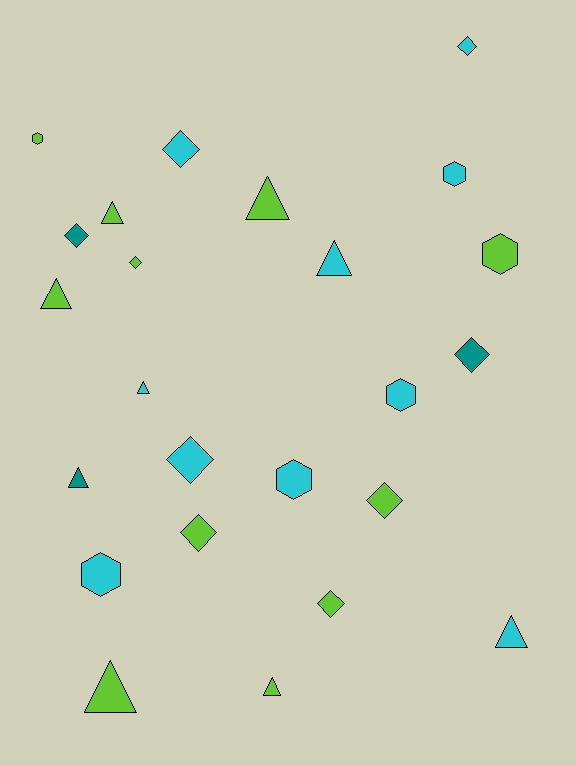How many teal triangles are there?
There is 1 teal triangle.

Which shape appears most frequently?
Triangle, with 9 objects.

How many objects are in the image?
There are 24 objects.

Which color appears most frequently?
Lime, with 11 objects.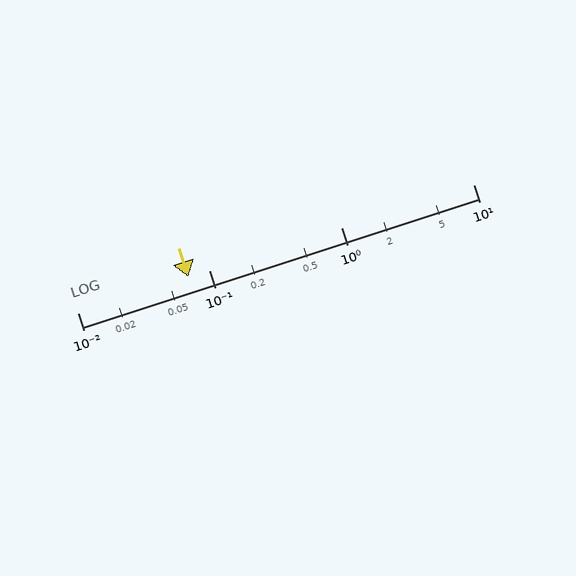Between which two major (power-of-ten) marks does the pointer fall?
The pointer is between 0.01 and 0.1.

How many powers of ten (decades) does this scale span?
The scale spans 3 decades, from 0.01 to 10.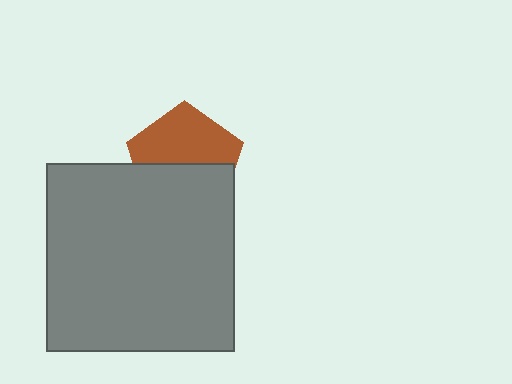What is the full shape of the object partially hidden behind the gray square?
The partially hidden object is a brown pentagon.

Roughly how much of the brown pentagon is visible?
About half of it is visible (roughly 53%).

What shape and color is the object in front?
The object in front is a gray square.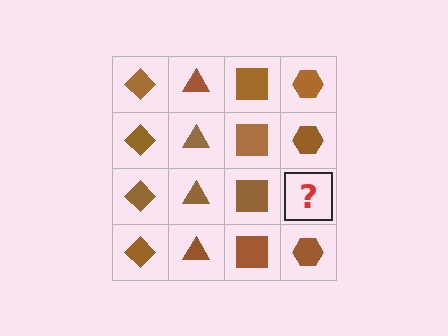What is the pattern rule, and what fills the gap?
The rule is that each column has a consistent shape. The gap should be filled with a brown hexagon.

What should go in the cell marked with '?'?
The missing cell should contain a brown hexagon.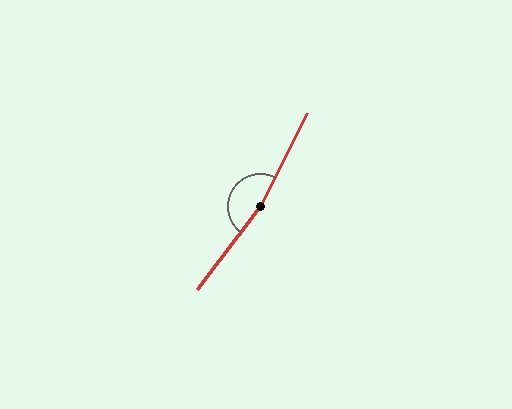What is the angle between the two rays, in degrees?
Approximately 169 degrees.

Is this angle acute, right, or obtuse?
It is obtuse.